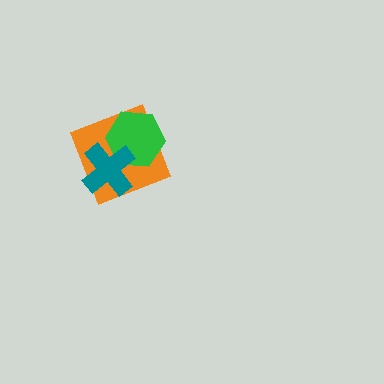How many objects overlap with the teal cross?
2 objects overlap with the teal cross.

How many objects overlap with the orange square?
2 objects overlap with the orange square.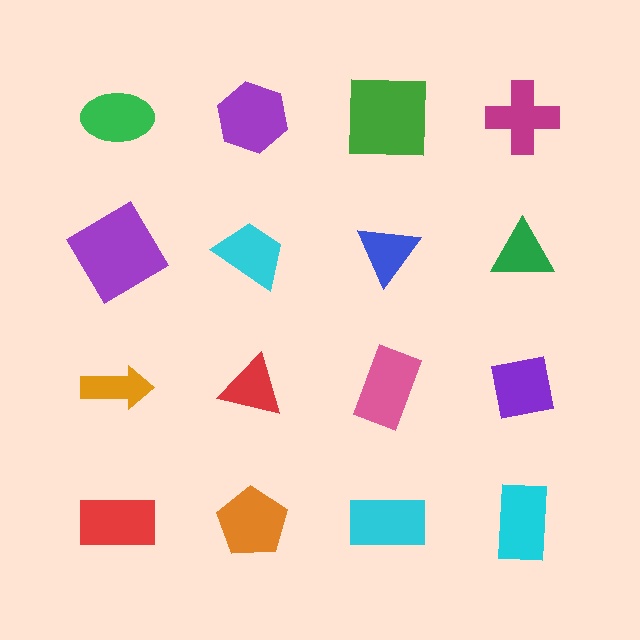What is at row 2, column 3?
A blue triangle.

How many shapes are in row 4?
4 shapes.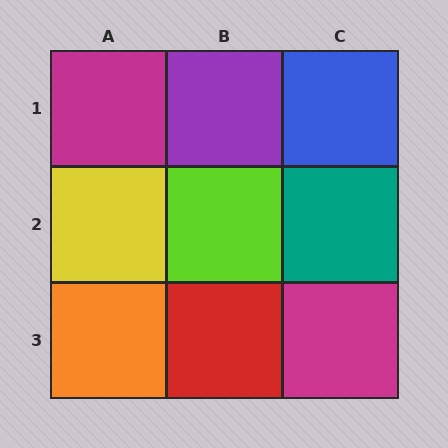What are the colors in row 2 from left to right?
Yellow, lime, teal.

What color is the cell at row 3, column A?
Orange.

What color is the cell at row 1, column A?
Magenta.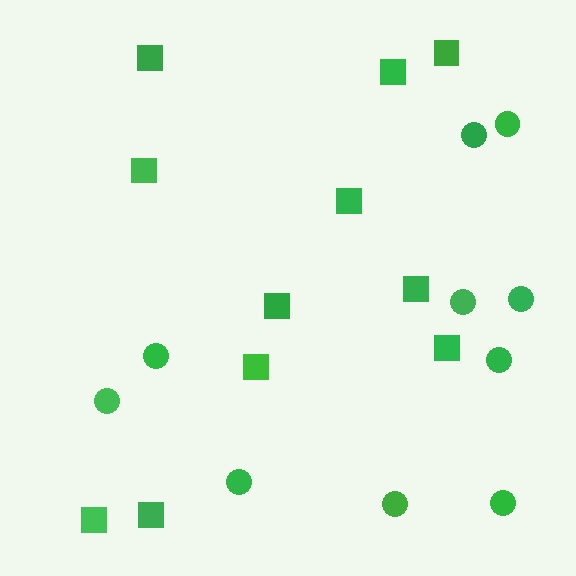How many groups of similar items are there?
There are 2 groups: one group of squares (11) and one group of circles (10).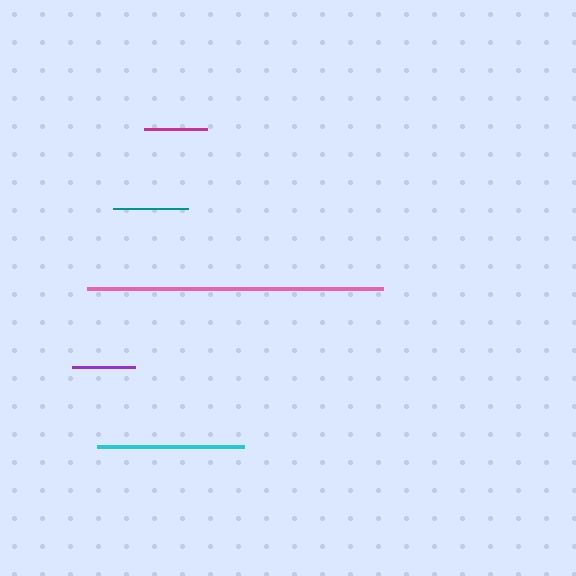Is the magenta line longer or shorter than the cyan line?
The cyan line is longer than the magenta line.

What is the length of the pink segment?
The pink segment is approximately 296 pixels long.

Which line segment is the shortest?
The magenta line is the shortest at approximately 62 pixels.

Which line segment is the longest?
The pink line is the longest at approximately 296 pixels.